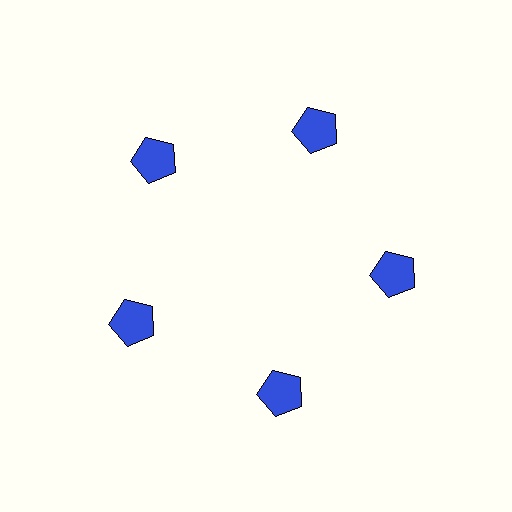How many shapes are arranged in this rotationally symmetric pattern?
There are 5 shapes, arranged in 5 groups of 1.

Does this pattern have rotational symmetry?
Yes, this pattern has 5-fold rotational symmetry. It looks the same after rotating 72 degrees around the center.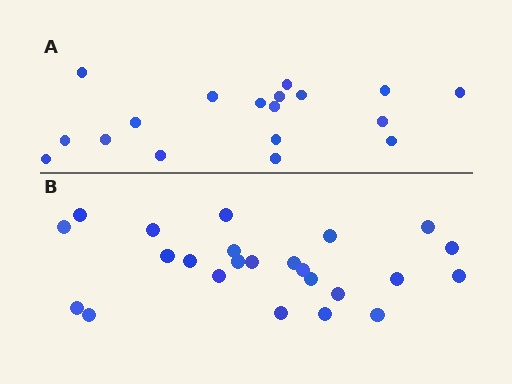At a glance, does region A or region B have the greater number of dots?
Region B (the bottom region) has more dots.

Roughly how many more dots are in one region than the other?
Region B has about 6 more dots than region A.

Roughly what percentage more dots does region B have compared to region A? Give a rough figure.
About 35% more.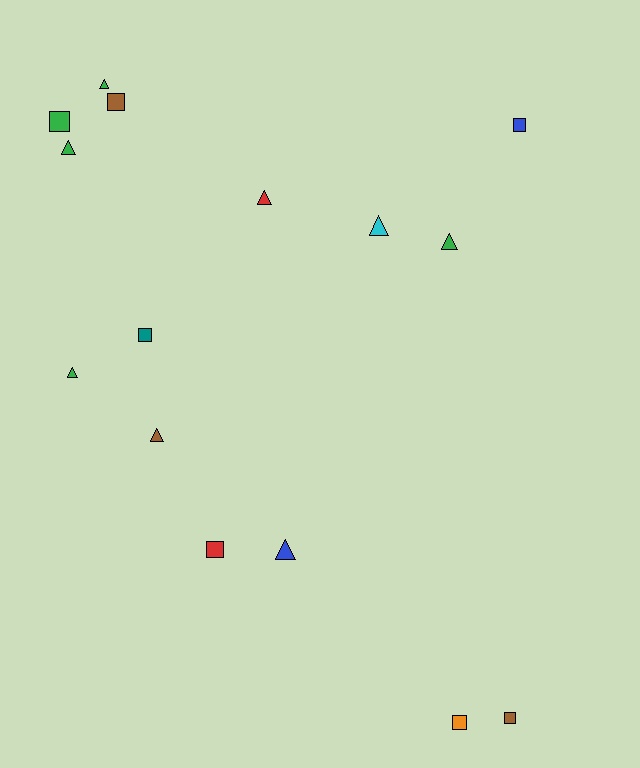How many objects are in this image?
There are 15 objects.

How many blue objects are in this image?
There are 2 blue objects.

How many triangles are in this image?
There are 8 triangles.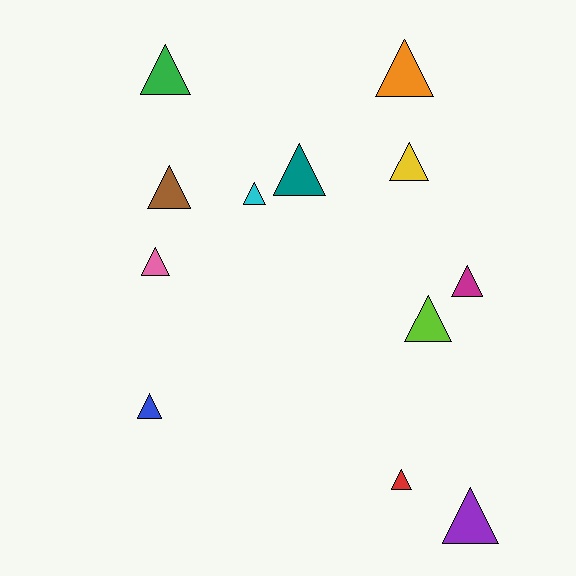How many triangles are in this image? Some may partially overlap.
There are 12 triangles.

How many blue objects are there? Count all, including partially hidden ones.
There is 1 blue object.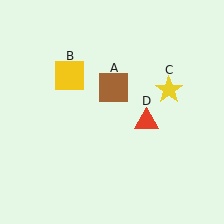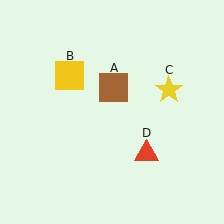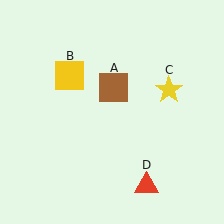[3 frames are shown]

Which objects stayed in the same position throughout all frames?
Brown square (object A) and yellow square (object B) and yellow star (object C) remained stationary.